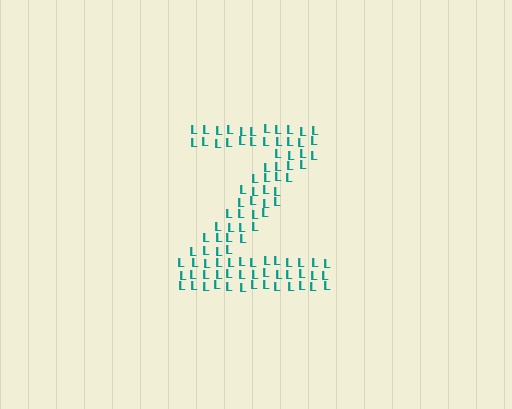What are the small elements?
The small elements are letter L's.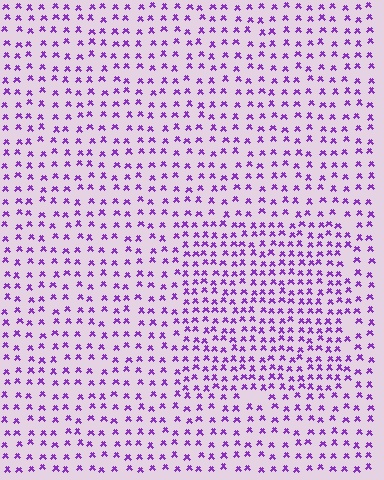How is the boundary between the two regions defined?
The boundary is defined by a change in element density (approximately 1.6x ratio). All elements are the same color, size, and shape.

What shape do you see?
I see a rectangle.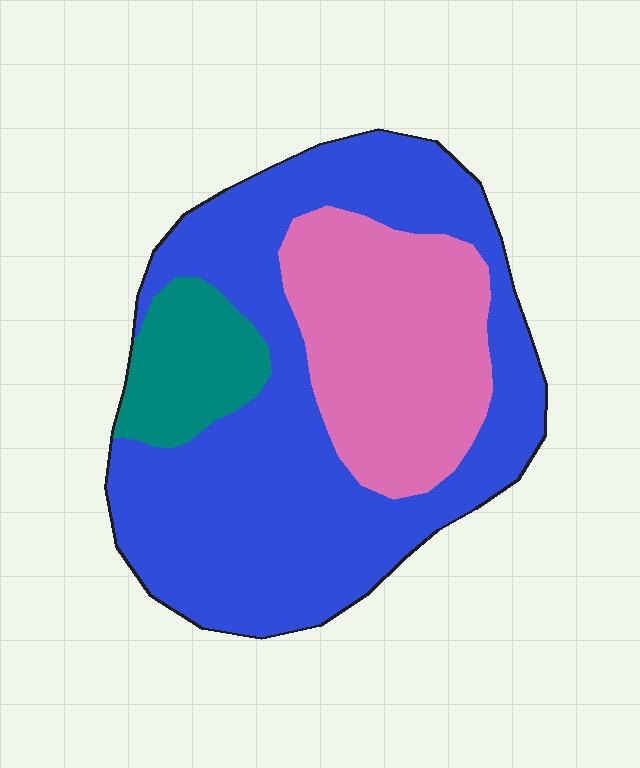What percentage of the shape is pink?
Pink takes up between a sixth and a third of the shape.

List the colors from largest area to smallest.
From largest to smallest: blue, pink, teal.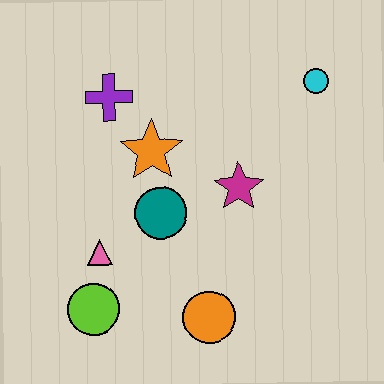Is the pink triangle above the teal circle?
No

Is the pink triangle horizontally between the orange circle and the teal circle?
No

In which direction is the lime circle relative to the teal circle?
The lime circle is below the teal circle.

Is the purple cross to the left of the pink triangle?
No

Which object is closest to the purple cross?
The orange star is closest to the purple cross.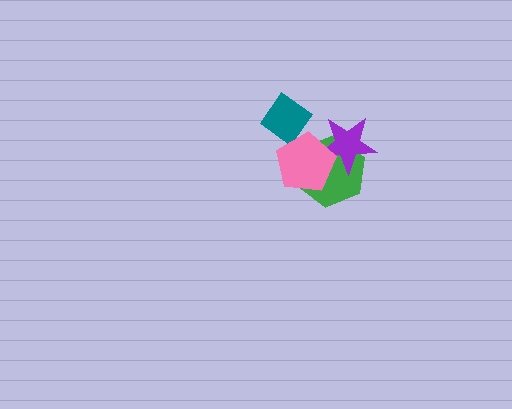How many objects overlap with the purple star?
2 objects overlap with the purple star.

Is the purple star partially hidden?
Yes, it is partially covered by another shape.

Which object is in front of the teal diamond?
The pink pentagon is in front of the teal diamond.